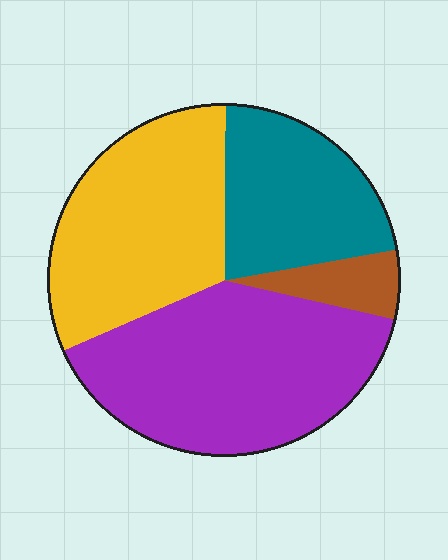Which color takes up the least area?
Brown, at roughly 5%.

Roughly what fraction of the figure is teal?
Teal covers around 20% of the figure.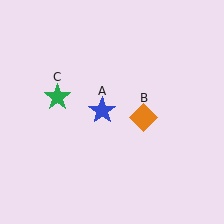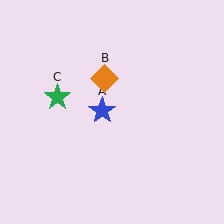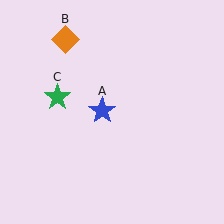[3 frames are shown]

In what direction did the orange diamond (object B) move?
The orange diamond (object B) moved up and to the left.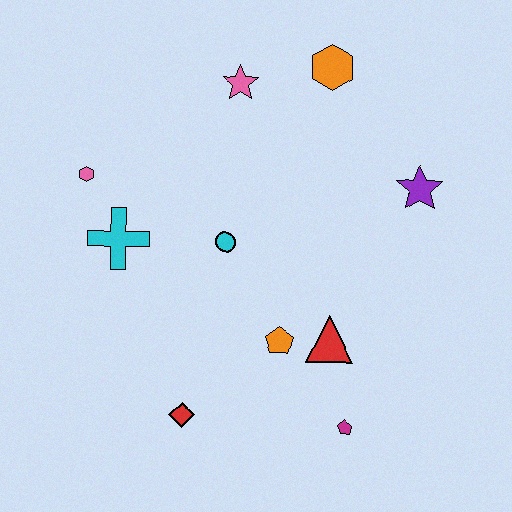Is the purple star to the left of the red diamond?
No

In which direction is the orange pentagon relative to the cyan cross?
The orange pentagon is to the right of the cyan cross.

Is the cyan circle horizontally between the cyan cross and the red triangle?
Yes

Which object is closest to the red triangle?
The orange pentagon is closest to the red triangle.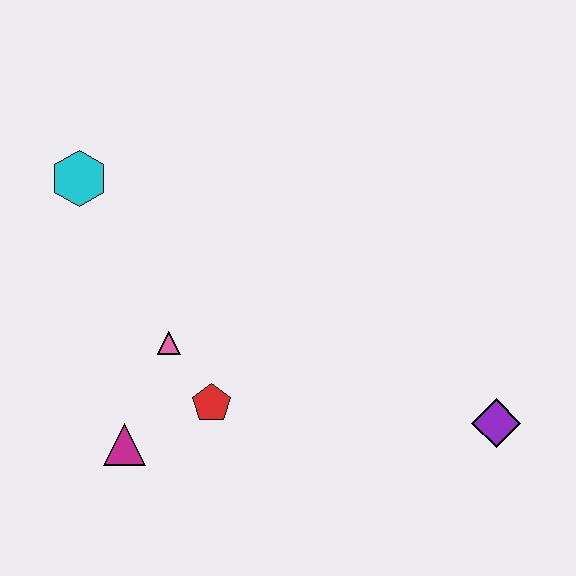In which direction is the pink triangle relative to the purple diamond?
The pink triangle is to the left of the purple diamond.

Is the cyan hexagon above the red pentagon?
Yes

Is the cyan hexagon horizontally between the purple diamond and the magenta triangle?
No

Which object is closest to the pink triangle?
The red pentagon is closest to the pink triangle.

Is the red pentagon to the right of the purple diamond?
No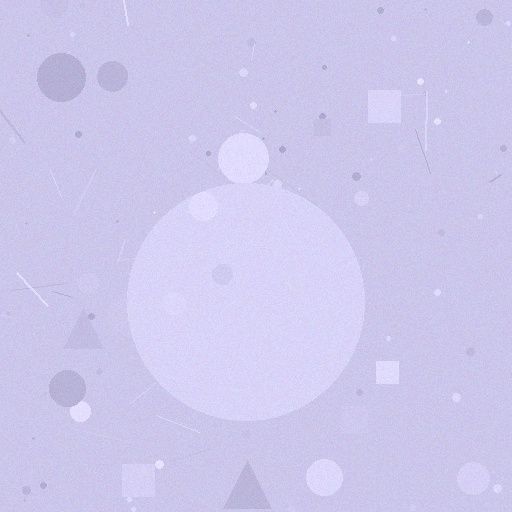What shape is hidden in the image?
A circle is hidden in the image.